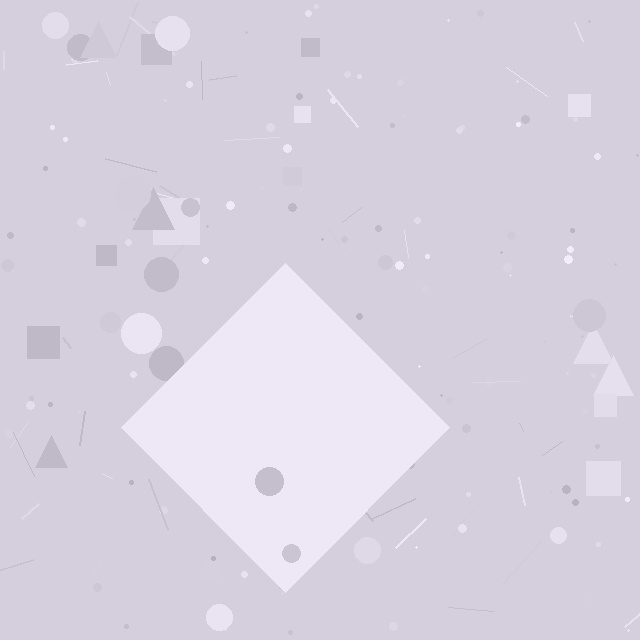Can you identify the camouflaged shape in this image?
The camouflaged shape is a diamond.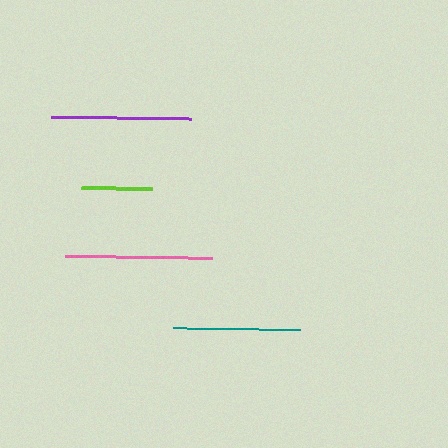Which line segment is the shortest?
The lime line is the shortest at approximately 71 pixels.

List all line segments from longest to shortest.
From longest to shortest: pink, purple, teal, lime.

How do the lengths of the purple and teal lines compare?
The purple and teal lines are approximately the same length.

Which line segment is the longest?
The pink line is the longest at approximately 147 pixels.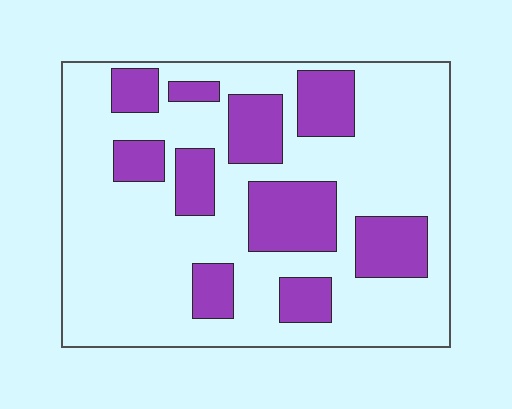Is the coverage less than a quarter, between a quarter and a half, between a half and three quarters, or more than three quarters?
Between a quarter and a half.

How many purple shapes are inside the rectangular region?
10.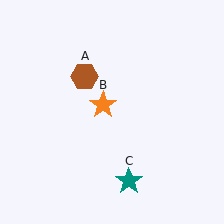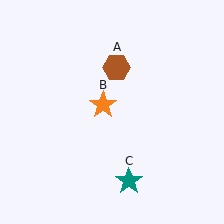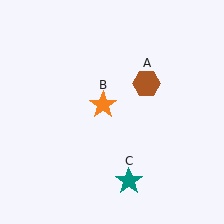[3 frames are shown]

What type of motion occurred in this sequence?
The brown hexagon (object A) rotated clockwise around the center of the scene.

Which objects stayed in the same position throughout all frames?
Orange star (object B) and teal star (object C) remained stationary.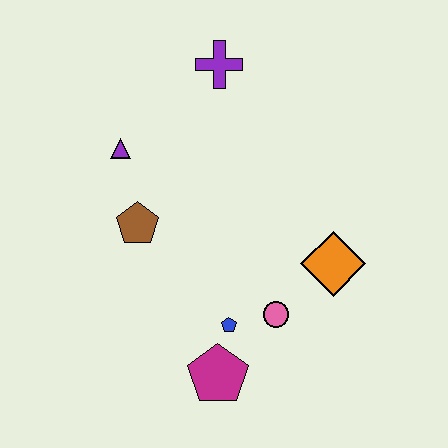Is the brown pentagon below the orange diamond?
No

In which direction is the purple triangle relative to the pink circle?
The purple triangle is above the pink circle.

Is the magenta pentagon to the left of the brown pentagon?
No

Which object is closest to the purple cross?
The purple triangle is closest to the purple cross.